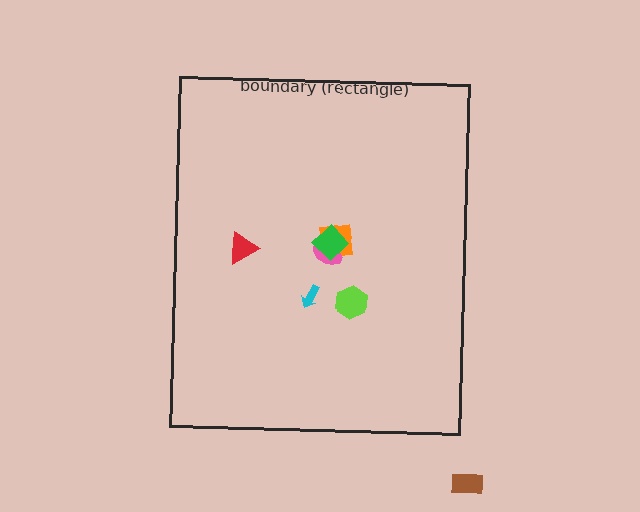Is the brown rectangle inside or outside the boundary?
Outside.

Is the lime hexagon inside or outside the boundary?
Inside.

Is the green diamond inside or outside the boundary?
Inside.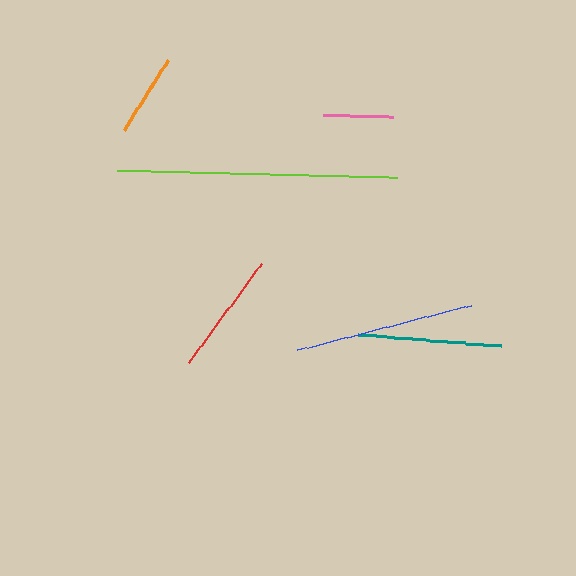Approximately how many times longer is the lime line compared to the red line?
The lime line is approximately 2.3 times the length of the red line.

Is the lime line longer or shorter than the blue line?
The lime line is longer than the blue line.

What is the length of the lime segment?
The lime segment is approximately 279 pixels long.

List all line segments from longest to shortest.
From longest to shortest: lime, blue, teal, red, orange, pink.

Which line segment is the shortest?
The pink line is the shortest at approximately 70 pixels.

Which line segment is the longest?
The lime line is the longest at approximately 279 pixels.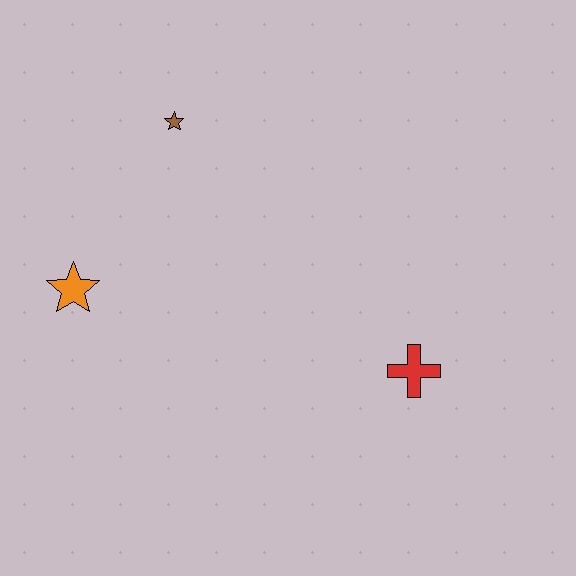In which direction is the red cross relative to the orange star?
The red cross is to the right of the orange star.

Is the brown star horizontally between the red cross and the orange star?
Yes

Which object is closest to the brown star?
The orange star is closest to the brown star.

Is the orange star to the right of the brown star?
No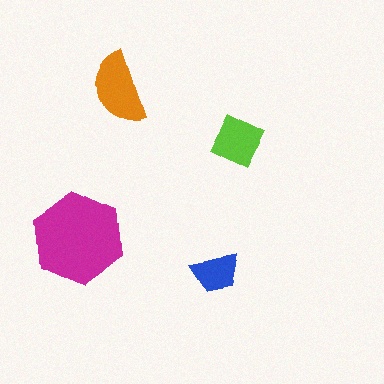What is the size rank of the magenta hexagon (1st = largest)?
1st.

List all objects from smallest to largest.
The blue trapezoid, the lime diamond, the orange semicircle, the magenta hexagon.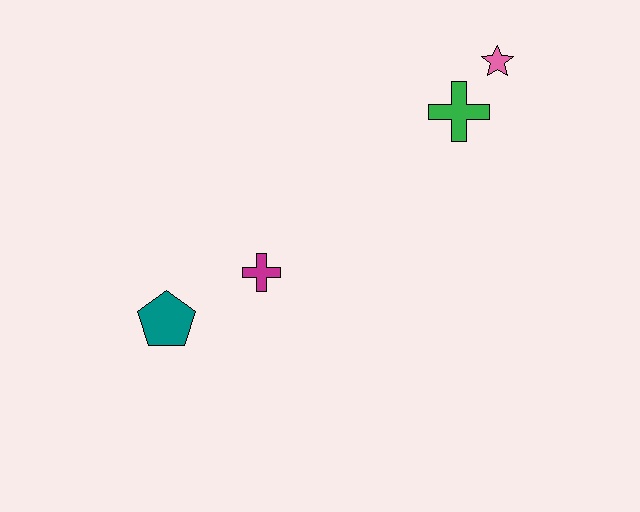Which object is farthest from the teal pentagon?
The pink star is farthest from the teal pentagon.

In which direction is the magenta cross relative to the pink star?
The magenta cross is to the left of the pink star.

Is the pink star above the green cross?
Yes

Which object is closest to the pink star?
The green cross is closest to the pink star.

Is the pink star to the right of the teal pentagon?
Yes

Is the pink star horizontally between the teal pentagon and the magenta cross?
No